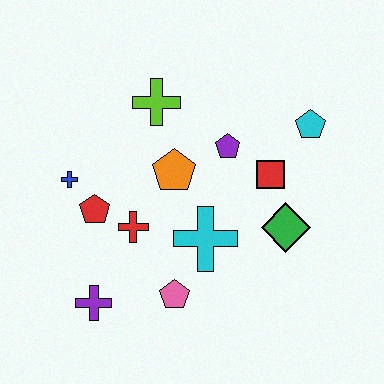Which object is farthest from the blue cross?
The cyan pentagon is farthest from the blue cross.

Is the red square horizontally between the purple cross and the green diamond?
Yes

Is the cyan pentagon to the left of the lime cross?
No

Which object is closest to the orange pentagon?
The purple pentagon is closest to the orange pentagon.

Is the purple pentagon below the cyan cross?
No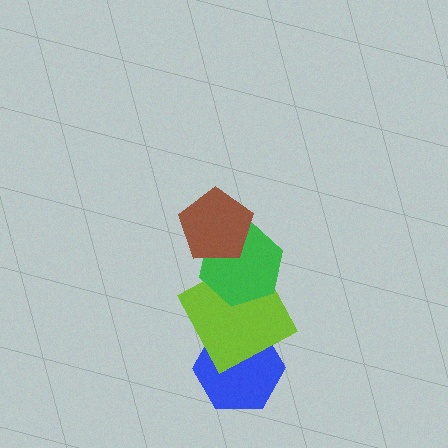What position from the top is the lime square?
The lime square is 3rd from the top.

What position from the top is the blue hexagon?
The blue hexagon is 4th from the top.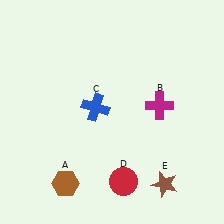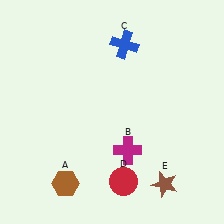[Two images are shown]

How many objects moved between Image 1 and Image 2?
2 objects moved between the two images.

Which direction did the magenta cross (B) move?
The magenta cross (B) moved down.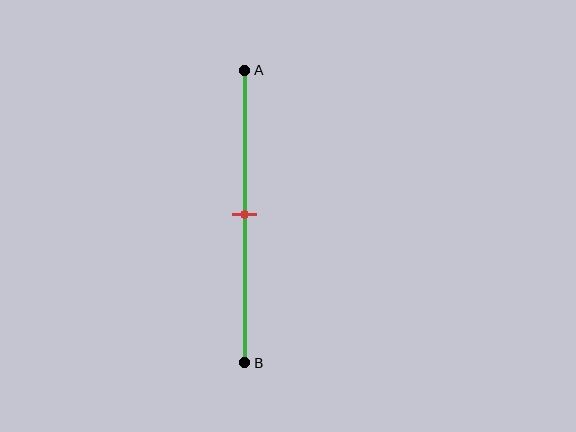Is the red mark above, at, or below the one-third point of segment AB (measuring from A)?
The red mark is below the one-third point of segment AB.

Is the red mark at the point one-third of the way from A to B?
No, the mark is at about 50% from A, not at the 33% one-third point.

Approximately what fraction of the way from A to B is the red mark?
The red mark is approximately 50% of the way from A to B.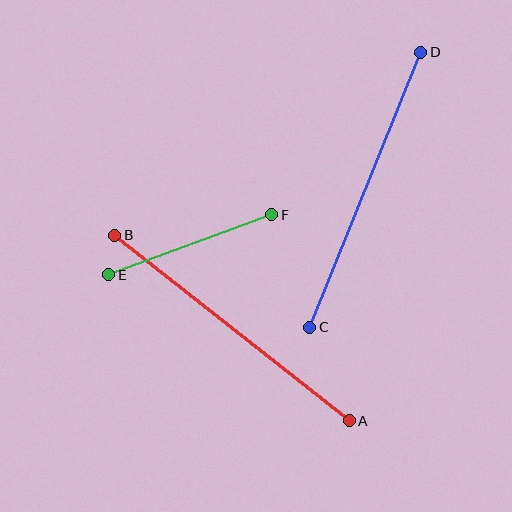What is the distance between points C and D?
The distance is approximately 296 pixels.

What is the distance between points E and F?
The distance is approximately 174 pixels.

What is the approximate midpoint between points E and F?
The midpoint is at approximately (190, 245) pixels.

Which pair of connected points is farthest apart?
Points A and B are farthest apart.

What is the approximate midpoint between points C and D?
The midpoint is at approximately (365, 190) pixels.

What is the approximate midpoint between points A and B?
The midpoint is at approximately (232, 328) pixels.